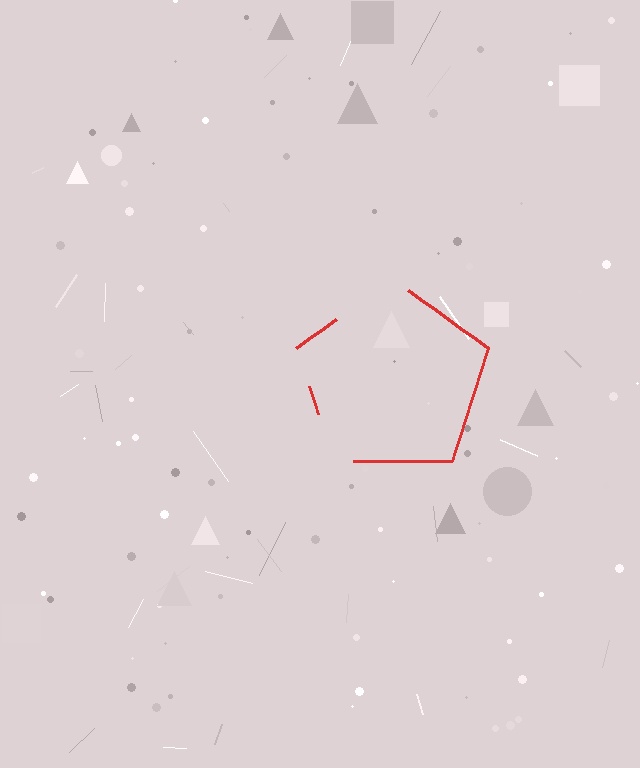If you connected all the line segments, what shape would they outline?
They would outline a pentagon.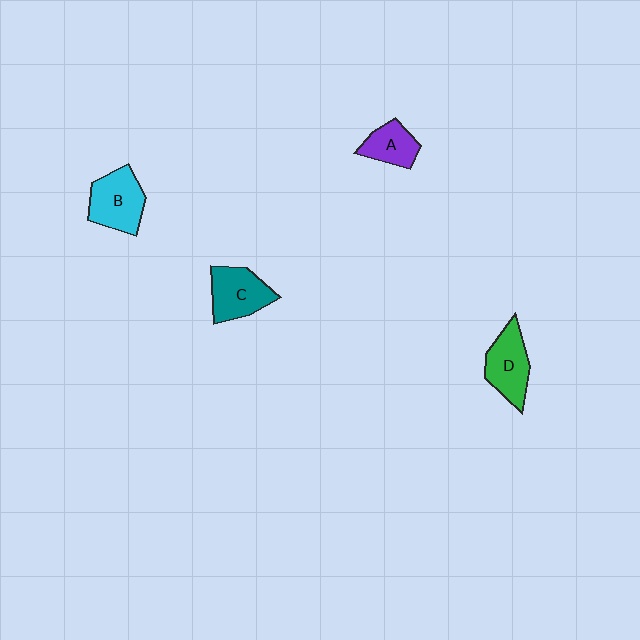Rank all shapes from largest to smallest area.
From largest to smallest: B (cyan), C (teal), D (green), A (purple).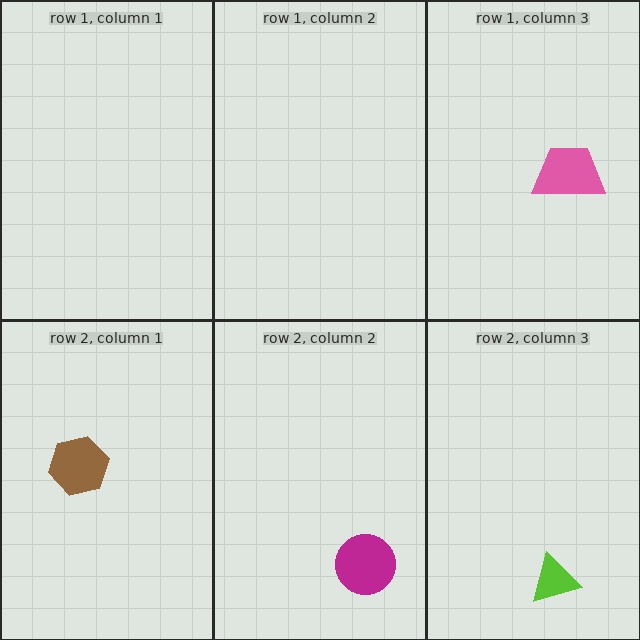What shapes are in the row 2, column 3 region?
The lime triangle.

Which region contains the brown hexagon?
The row 2, column 1 region.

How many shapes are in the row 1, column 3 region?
1.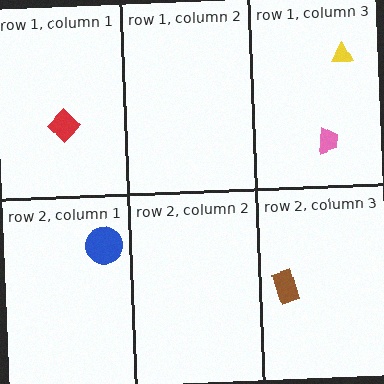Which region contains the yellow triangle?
The row 1, column 3 region.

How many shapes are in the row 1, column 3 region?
2.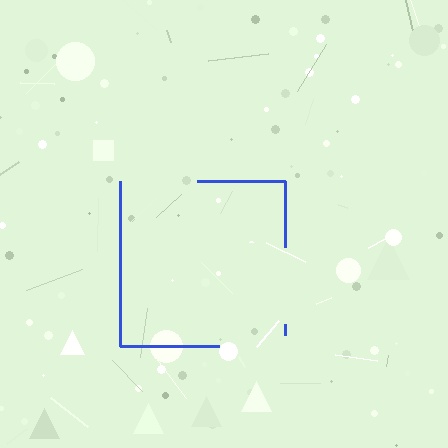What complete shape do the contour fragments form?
The contour fragments form a square.